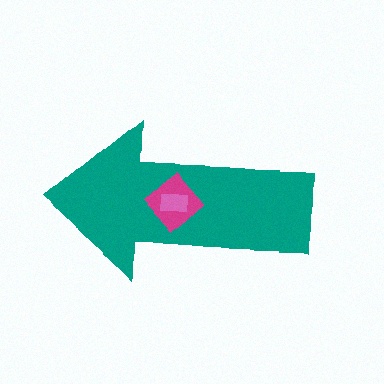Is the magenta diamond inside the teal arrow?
Yes.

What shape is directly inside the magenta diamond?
The pink rectangle.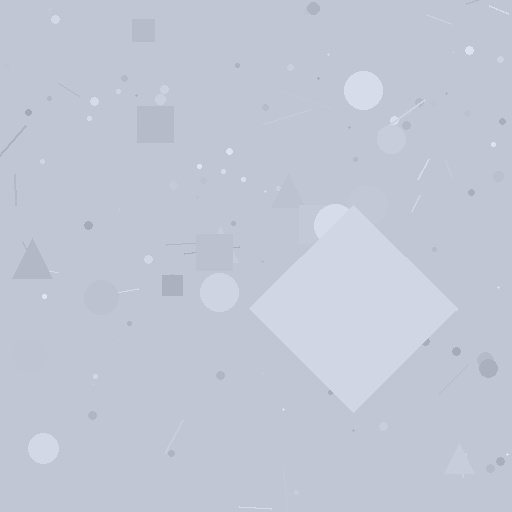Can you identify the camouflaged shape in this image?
The camouflaged shape is a diamond.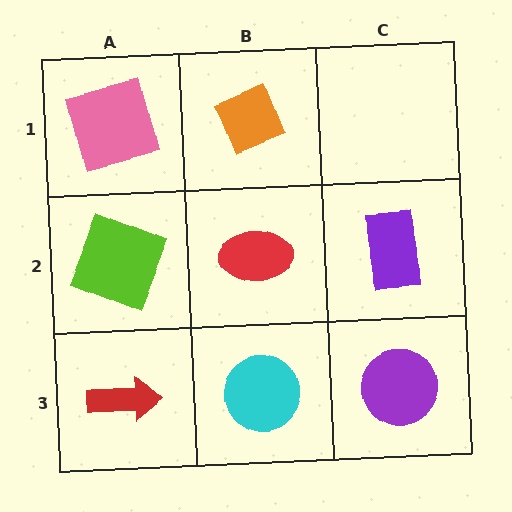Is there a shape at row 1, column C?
No, that cell is empty.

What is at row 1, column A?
A pink square.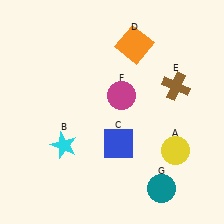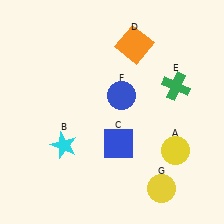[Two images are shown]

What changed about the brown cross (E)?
In Image 1, E is brown. In Image 2, it changed to green.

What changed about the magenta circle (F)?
In Image 1, F is magenta. In Image 2, it changed to blue.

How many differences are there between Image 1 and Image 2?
There are 3 differences between the two images.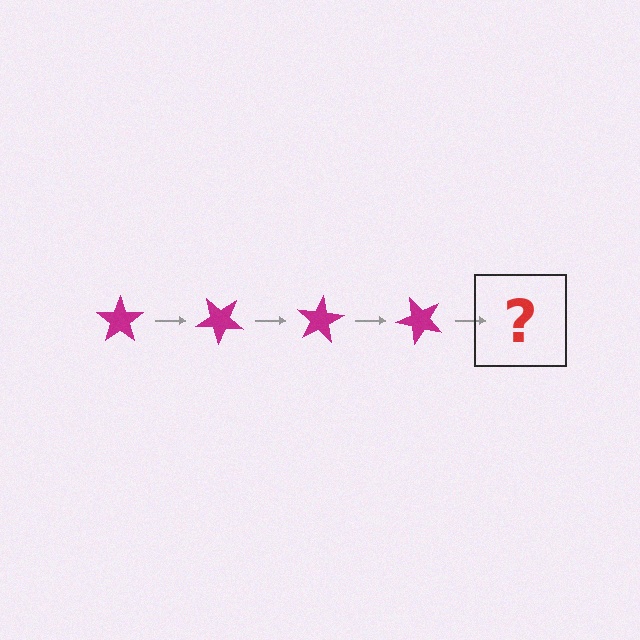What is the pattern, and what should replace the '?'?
The pattern is that the star rotates 40 degrees each step. The '?' should be a magenta star rotated 160 degrees.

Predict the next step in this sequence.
The next step is a magenta star rotated 160 degrees.